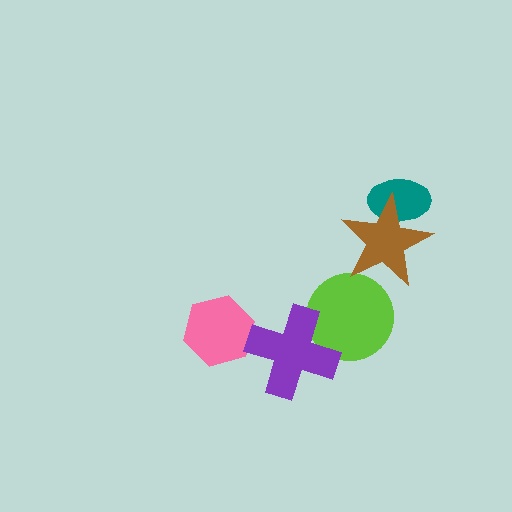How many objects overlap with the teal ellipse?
1 object overlaps with the teal ellipse.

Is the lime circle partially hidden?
Yes, it is partially covered by another shape.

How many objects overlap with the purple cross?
1 object overlaps with the purple cross.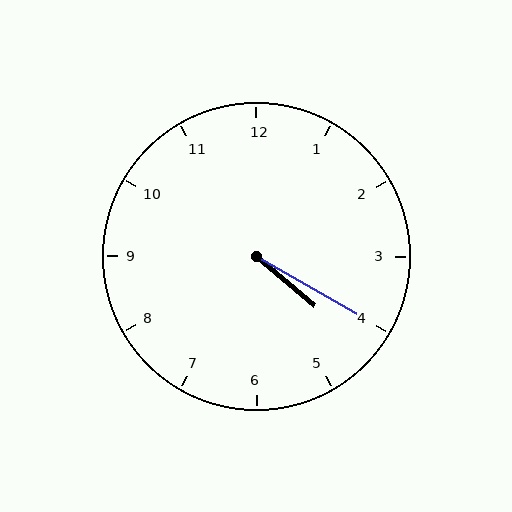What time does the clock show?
4:20.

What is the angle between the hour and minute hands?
Approximately 10 degrees.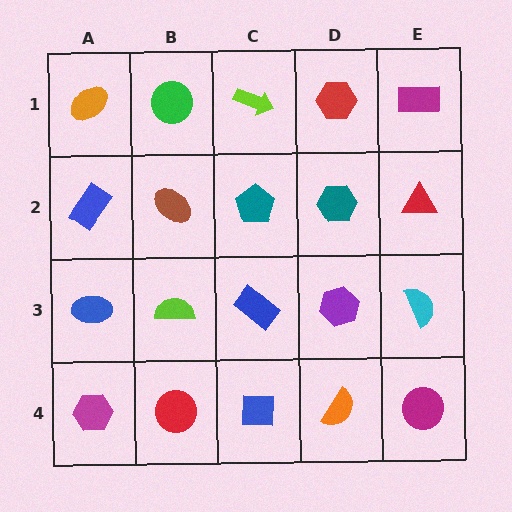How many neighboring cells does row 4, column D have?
3.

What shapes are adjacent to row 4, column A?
A blue ellipse (row 3, column A), a red circle (row 4, column B).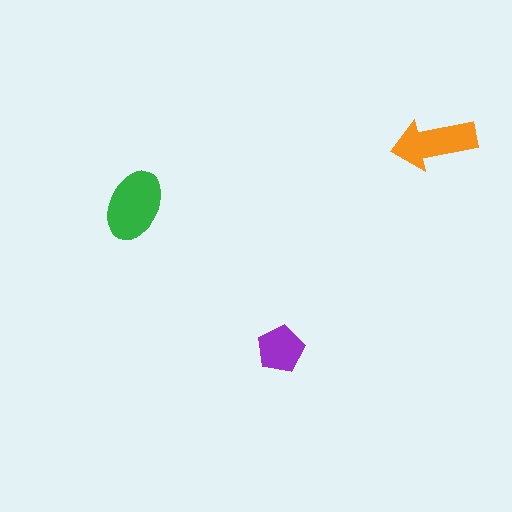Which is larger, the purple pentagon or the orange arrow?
The orange arrow.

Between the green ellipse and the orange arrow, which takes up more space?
The green ellipse.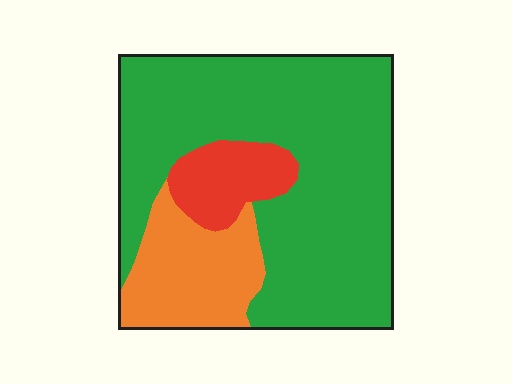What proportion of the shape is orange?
Orange covers about 20% of the shape.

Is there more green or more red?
Green.